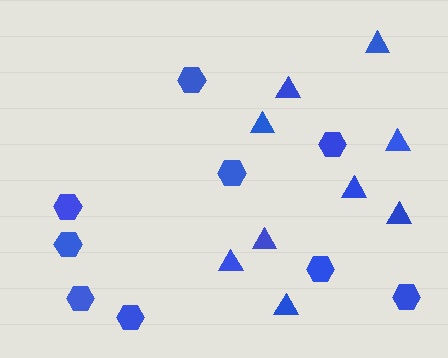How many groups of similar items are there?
There are 2 groups: one group of triangles (9) and one group of hexagons (9).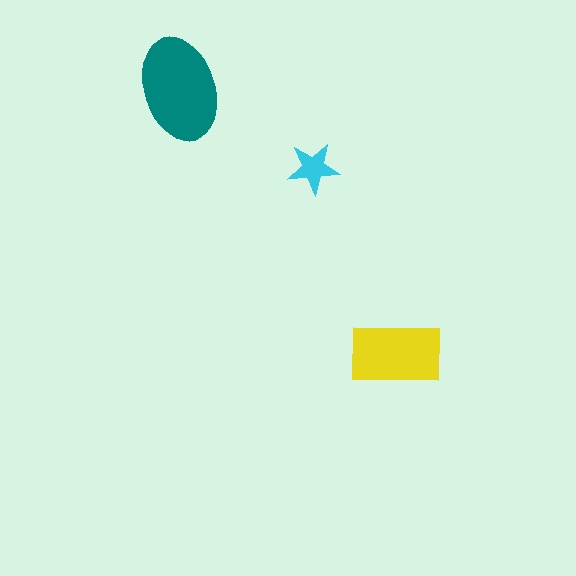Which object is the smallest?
The cyan star.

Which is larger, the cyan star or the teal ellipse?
The teal ellipse.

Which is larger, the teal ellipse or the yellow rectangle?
The teal ellipse.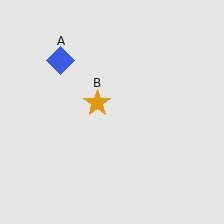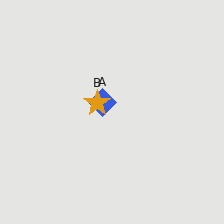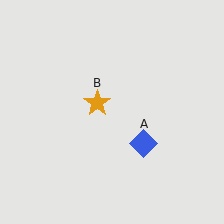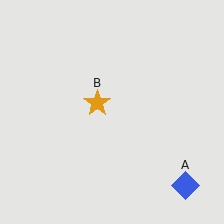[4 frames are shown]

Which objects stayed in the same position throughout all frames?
Orange star (object B) remained stationary.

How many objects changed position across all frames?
1 object changed position: blue diamond (object A).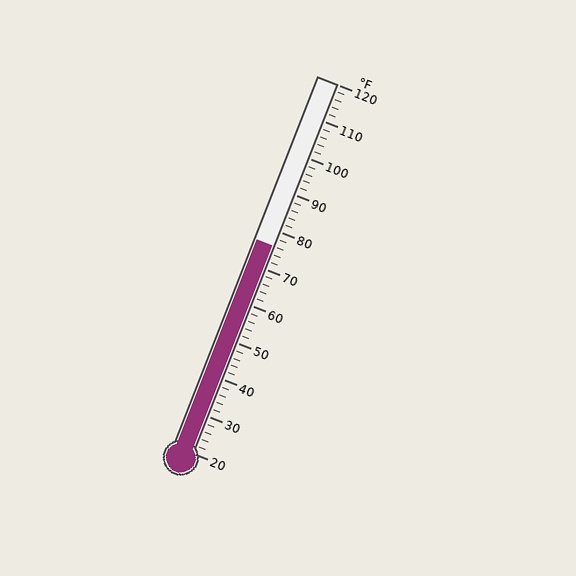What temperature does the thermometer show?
The thermometer shows approximately 76°F.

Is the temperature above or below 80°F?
The temperature is below 80°F.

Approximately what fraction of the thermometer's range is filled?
The thermometer is filled to approximately 55% of its range.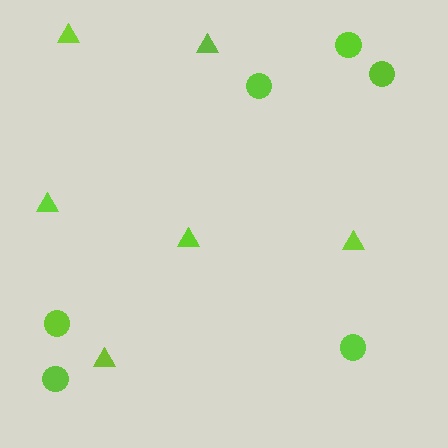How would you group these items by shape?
There are 2 groups: one group of triangles (6) and one group of circles (6).